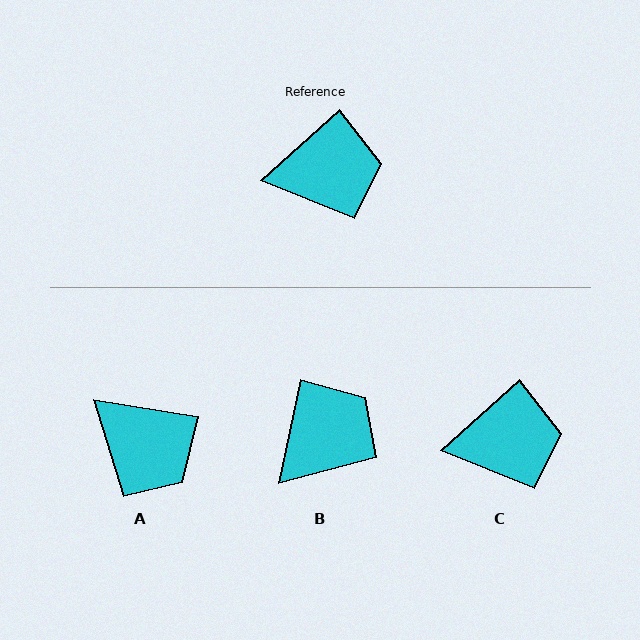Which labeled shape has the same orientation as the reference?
C.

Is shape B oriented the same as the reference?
No, it is off by about 37 degrees.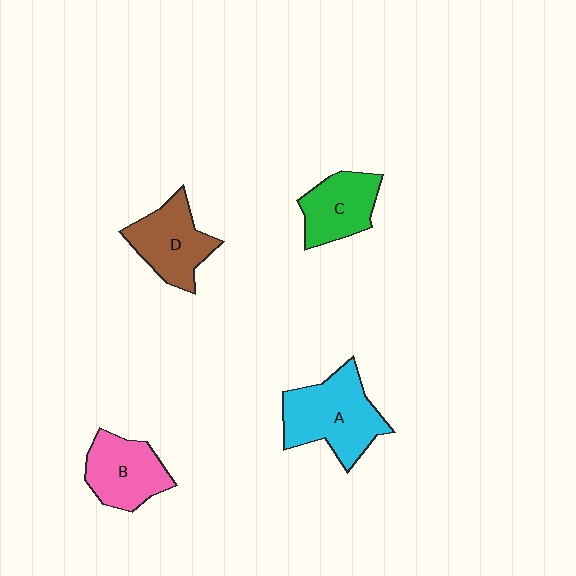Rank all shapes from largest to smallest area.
From largest to smallest: A (cyan), D (brown), B (pink), C (green).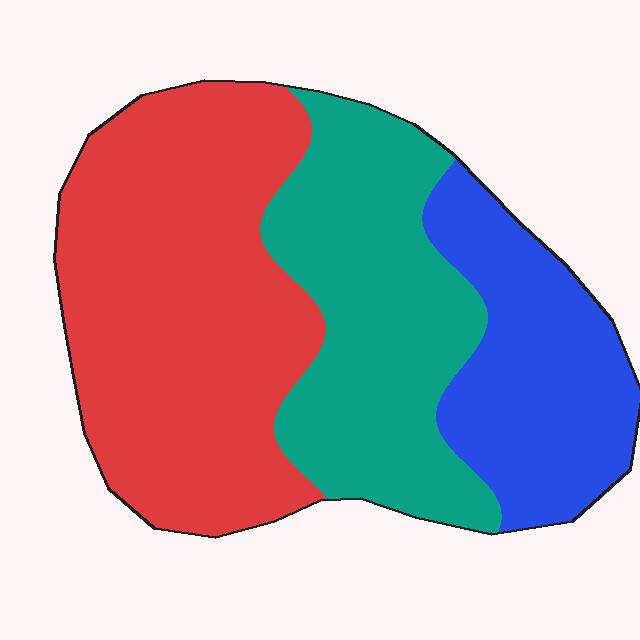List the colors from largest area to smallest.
From largest to smallest: red, teal, blue.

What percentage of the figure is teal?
Teal covers 32% of the figure.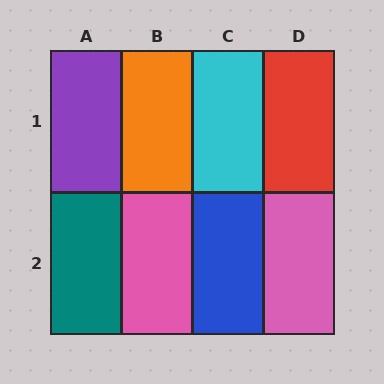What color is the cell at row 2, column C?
Blue.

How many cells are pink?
2 cells are pink.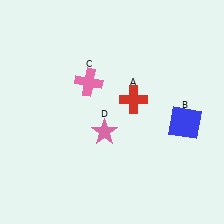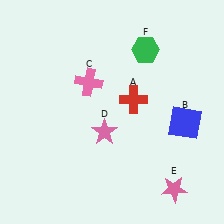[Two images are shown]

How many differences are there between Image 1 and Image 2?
There are 2 differences between the two images.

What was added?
A pink star (E), a green hexagon (F) were added in Image 2.